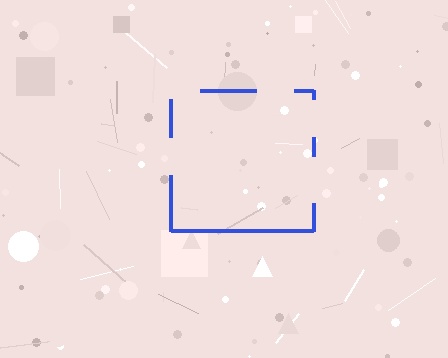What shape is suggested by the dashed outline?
The dashed outline suggests a square.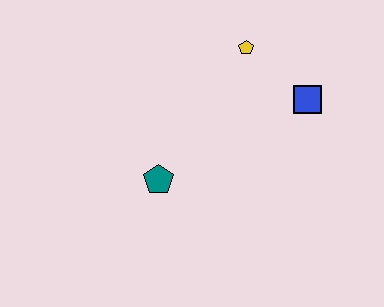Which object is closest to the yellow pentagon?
The blue square is closest to the yellow pentagon.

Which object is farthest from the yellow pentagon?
The teal pentagon is farthest from the yellow pentagon.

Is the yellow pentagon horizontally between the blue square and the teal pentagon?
Yes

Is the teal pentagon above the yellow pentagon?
No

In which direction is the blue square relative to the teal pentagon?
The blue square is to the right of the teal pentagon.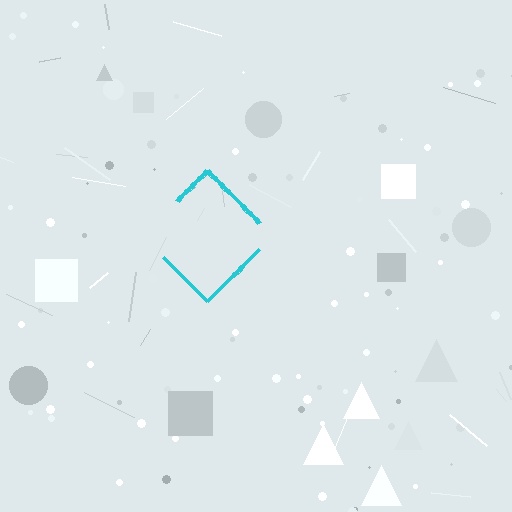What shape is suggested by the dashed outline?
The dashed outline suggests a diamond.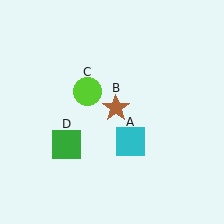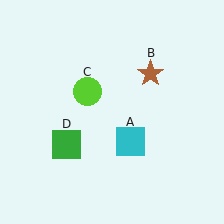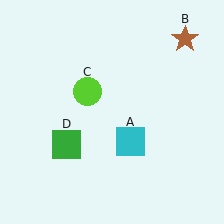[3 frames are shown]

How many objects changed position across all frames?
1 object changed position: brown star (object B).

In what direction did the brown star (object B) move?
The brown star (object B) moved up and to the right.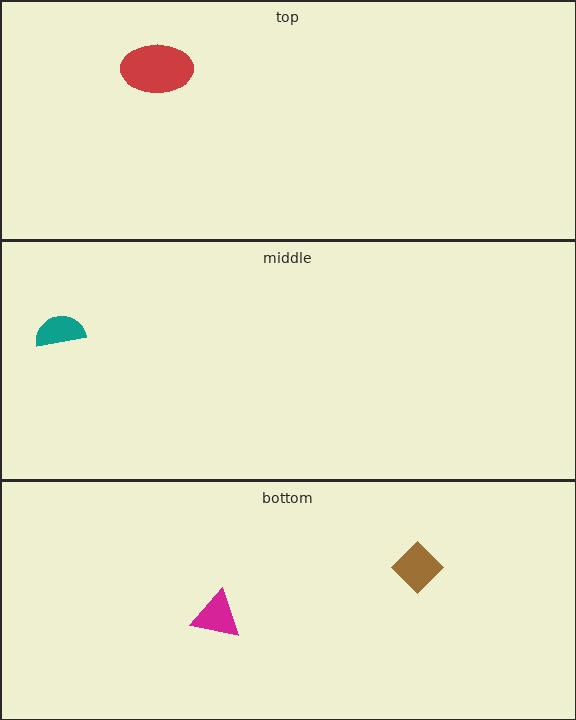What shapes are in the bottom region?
The magenta triangle, the brown diamond.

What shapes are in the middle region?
The teal semicircle.